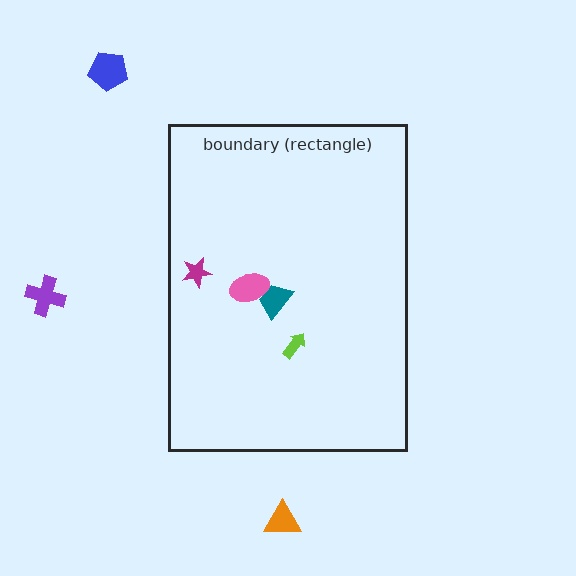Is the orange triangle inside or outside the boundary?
Outside.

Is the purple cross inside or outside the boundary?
Outside.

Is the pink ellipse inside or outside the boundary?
Inside.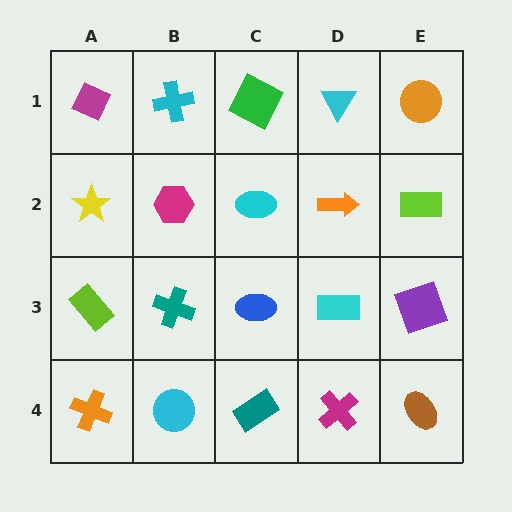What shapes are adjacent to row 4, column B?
A teal cross (row 3, column B), an orange cross (row 4, column A), a teal rectangle (row 4, column C).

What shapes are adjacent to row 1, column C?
A cyan ellipse (row 2, column C), a cyan cross (row 1, column B), a cyan triangle (row 1, column D).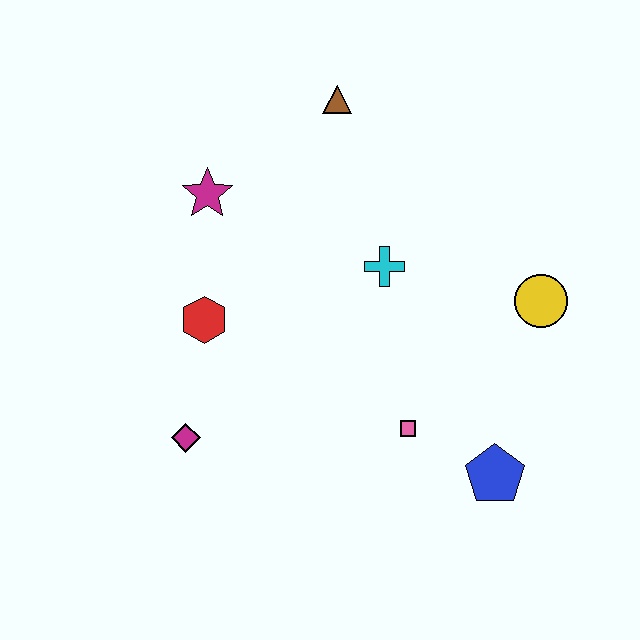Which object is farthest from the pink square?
The brown triangle is farthest from the pink square.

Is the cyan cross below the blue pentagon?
No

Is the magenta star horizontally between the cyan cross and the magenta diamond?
Yes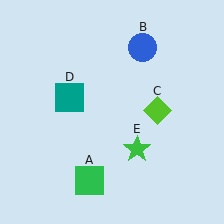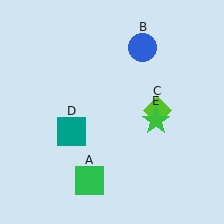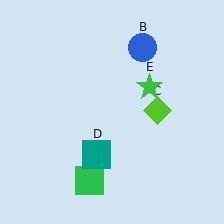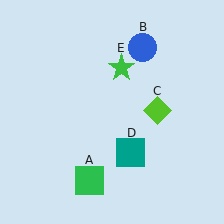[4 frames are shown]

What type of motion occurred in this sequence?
The teal square (object D), green star (object E) rotated counterclockwise around the center of the scene.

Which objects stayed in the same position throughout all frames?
Green square (object A) and blue circle (object B) and lime diamond (object C) remained stationary.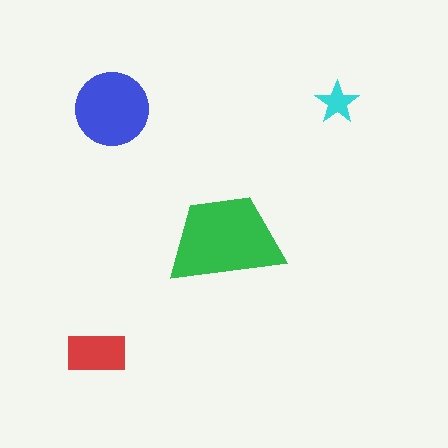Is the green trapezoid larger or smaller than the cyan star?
Larger.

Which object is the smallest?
The cyan star.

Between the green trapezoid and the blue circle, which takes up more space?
The green trapezoid.